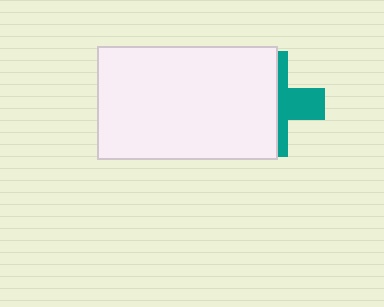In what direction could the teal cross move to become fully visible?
The teal cross could move right. That would shift it out from behind the white rectangle entirely.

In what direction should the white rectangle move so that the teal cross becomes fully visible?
The white rectangle should move left. That is the shortest direction to clear the overlap and leave the teal cross fully visible.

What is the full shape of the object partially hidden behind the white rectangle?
The partially hidden object is a teal cross.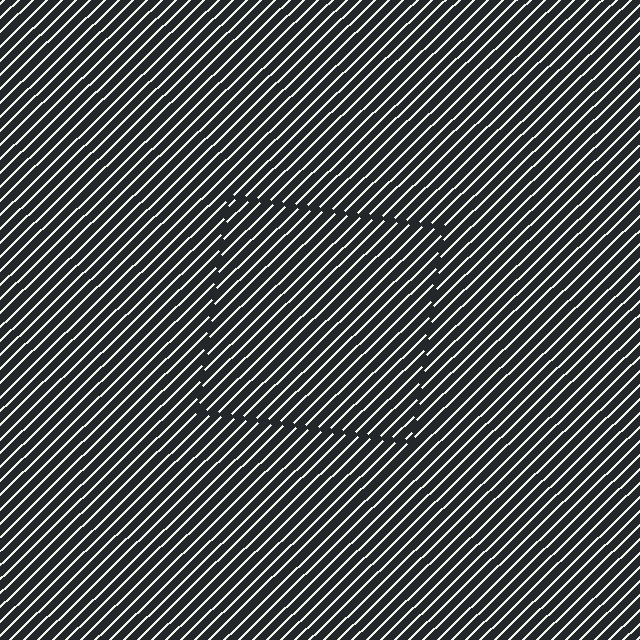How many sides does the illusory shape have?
4 sides — the line-ends trace a square.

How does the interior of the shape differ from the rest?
The interior of the shape contains the same grating, shifted by half a period — the contour is defined by the phase discontinuity where line-ends from the inner and outer gratings abut.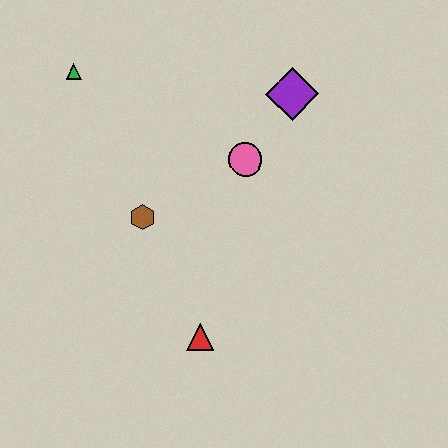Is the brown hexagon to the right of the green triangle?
Yes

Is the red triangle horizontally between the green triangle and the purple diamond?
Yes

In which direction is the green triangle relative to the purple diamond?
The green triangle is to the left of the purple diamond.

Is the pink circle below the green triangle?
Yes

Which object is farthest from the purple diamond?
The red triangle is farthest from the purple diamond.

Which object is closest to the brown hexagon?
The pink circle is closest to the brown hexagon.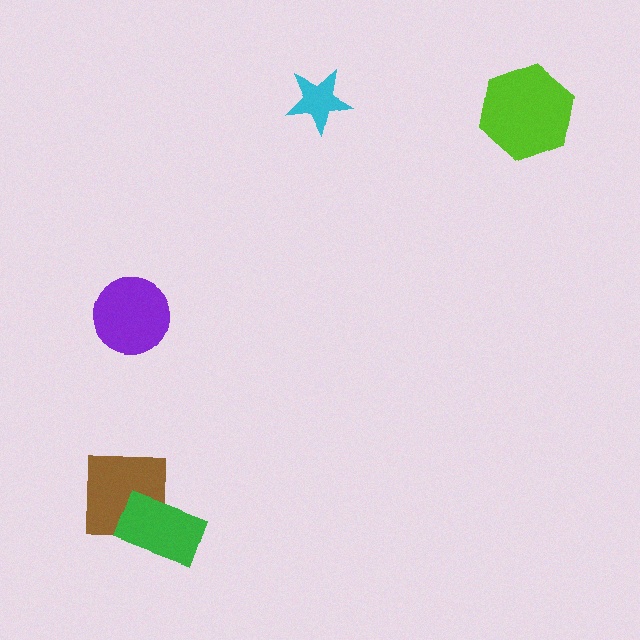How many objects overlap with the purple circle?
0 objects overlap with the purple circle.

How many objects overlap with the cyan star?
0 objects overlap with the cyan star.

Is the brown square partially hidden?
Yes, it is partially covered by another shape.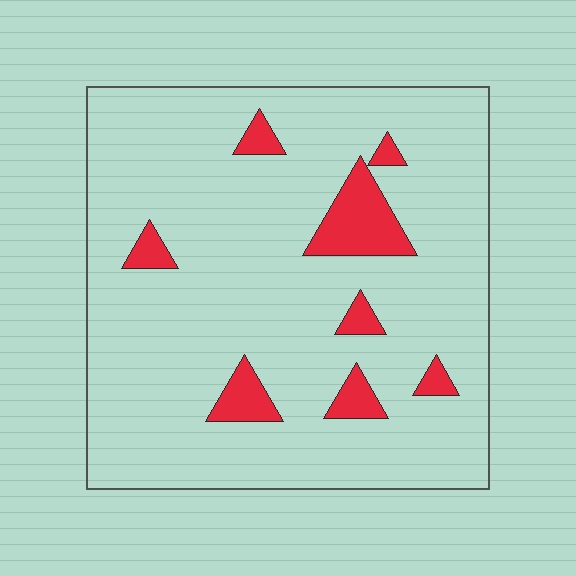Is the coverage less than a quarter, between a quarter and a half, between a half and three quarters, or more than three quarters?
Less than a quarter.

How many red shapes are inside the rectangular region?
8.